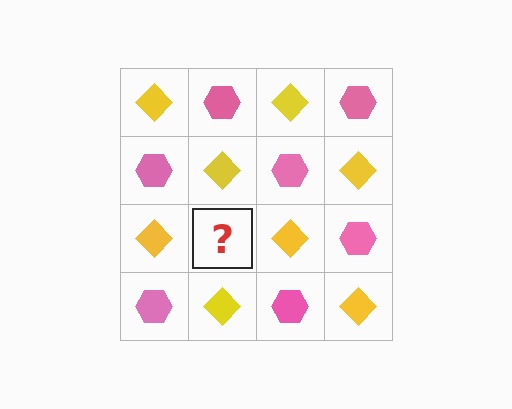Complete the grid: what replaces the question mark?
The question mark should be replaced with a pink hexagon.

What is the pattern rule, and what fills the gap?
The rule is that it alternates yellow diamond and pink hexagon in a checkerboard pattern. The gap should be filled with a pink hexagon.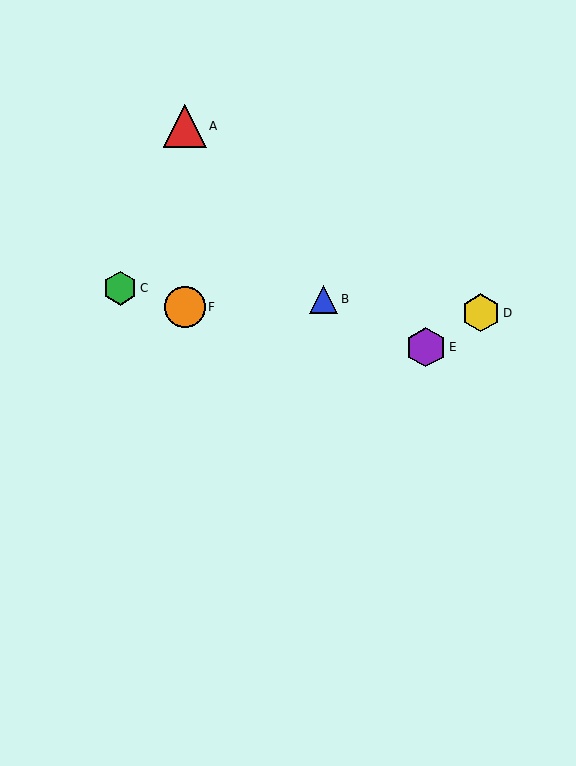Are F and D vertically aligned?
No, F is at x≈185 and D is at x≈481.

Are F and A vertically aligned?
Yes, both are at x≈185.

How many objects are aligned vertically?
2 objects (A, F) are aligned vertically.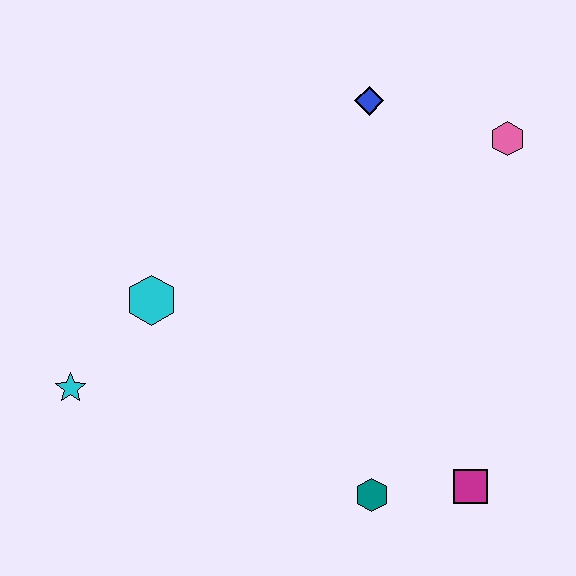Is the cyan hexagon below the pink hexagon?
Yes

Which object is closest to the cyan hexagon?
The cyan star is closest to the cyan hexagon.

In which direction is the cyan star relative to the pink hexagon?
The cyan star is to the left of the pink hexagon.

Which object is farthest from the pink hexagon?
The cyan star is farthest from the pink hexagon.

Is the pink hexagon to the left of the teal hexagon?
No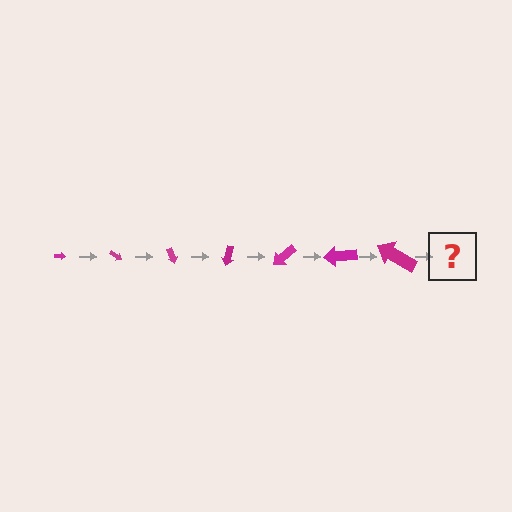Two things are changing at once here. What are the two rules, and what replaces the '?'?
The two rules are that the arrow grows larger each step and it rotates 35 degrees each step. The '?' should be an arrow, larger than the previous one and rotated 245 degrees from the start.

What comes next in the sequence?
The next element should be an arrow, larger than the previous one and rotated 245 degrees from the start.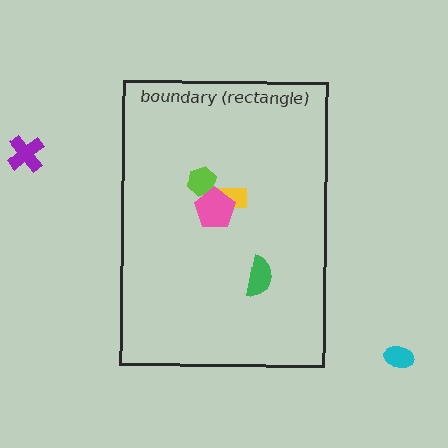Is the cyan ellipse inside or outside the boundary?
Outside.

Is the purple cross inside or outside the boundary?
Outside.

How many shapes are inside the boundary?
4 inside, 2 outside.